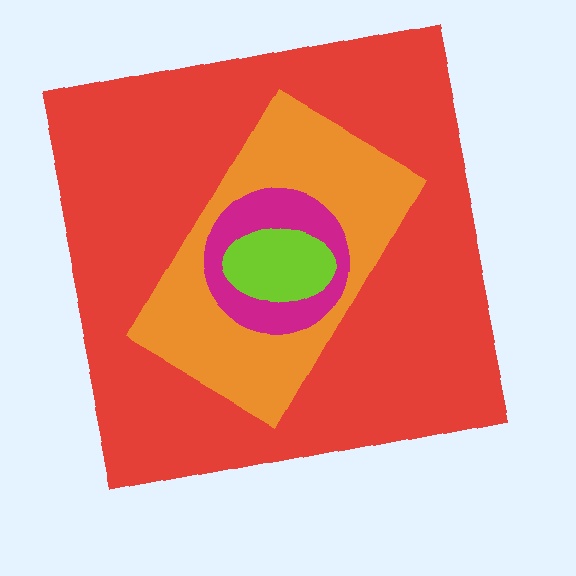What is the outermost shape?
The red square.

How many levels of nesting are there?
4.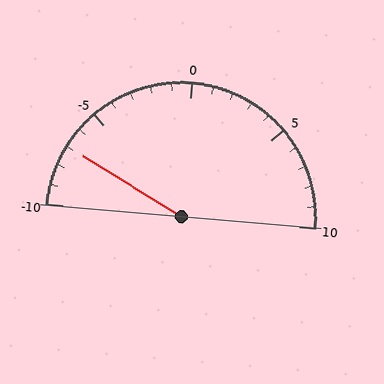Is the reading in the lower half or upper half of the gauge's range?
The reading is in the lower half of the range (-10 to 10).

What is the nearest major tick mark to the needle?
The nearest major tick mark is -5.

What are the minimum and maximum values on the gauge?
The gauge ranges from -10 to 10.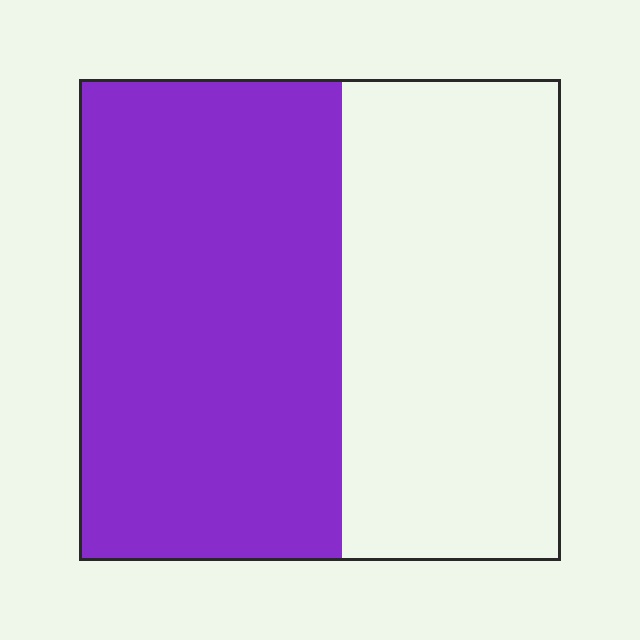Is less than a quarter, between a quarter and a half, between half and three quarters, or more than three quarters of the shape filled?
Between half and three quarters.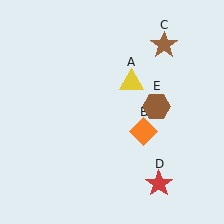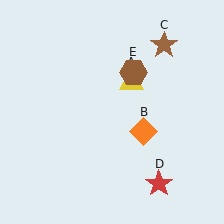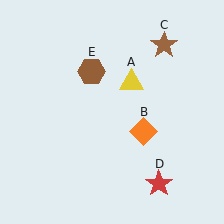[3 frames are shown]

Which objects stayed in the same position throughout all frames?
Yellow triangle (object A) and orange diamond (object B) and brown star (object C) and red star (object D) remained stationary.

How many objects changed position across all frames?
1 object changed position: brown hexagon (object E).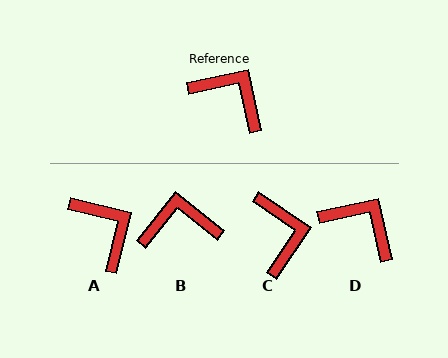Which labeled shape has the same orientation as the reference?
D.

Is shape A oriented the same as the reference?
No, it is off by about 26 degrees.